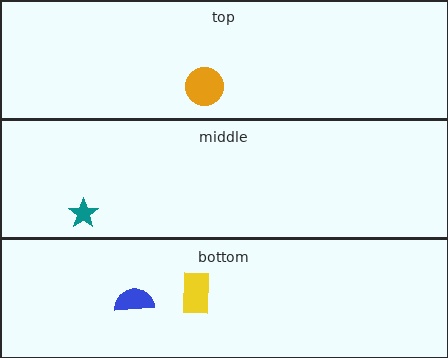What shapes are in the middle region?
The teal star.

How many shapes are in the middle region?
1.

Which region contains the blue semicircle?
The bottom region.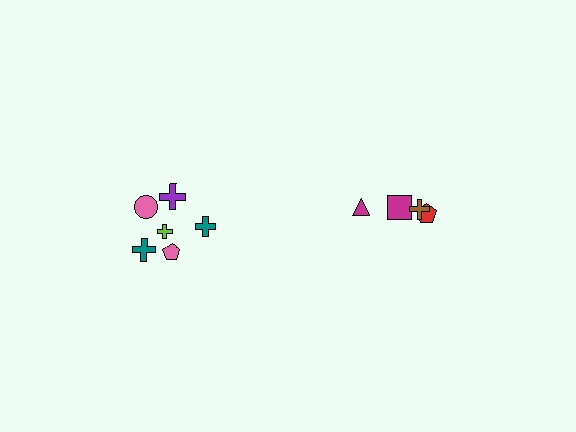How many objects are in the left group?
There are 6 objects.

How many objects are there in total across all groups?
There are 10 objects.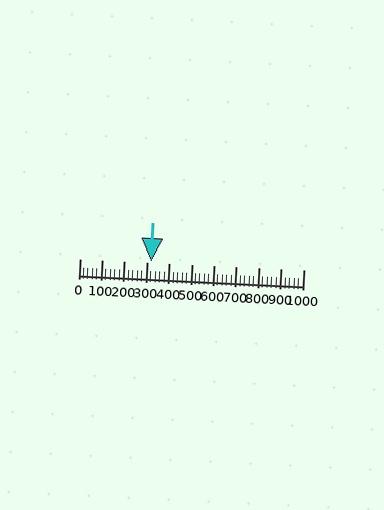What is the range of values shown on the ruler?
The ruler shows values from 0 to 1000.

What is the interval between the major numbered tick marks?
The major tick marks are spaced 100 units apart.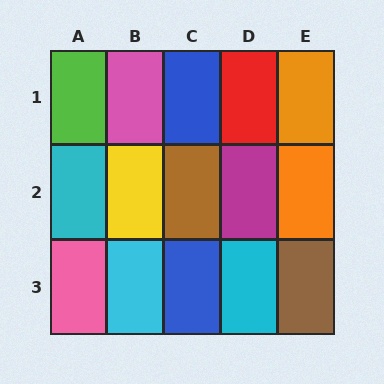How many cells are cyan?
3 cells are cyan.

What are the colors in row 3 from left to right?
Pink, cyan, blue, cyan, brown.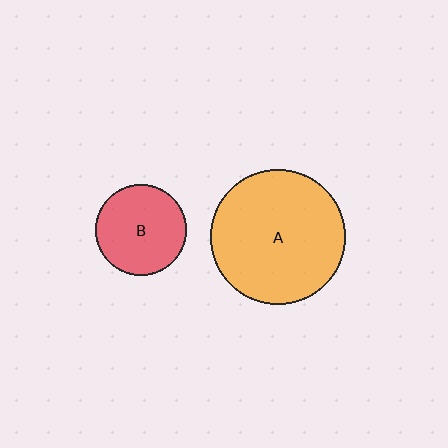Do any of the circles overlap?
No, none of the circles overlap.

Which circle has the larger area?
Circle A (orange).